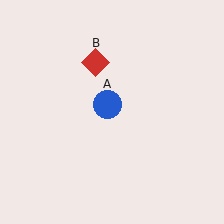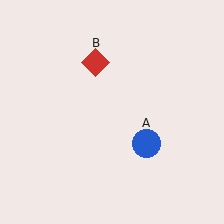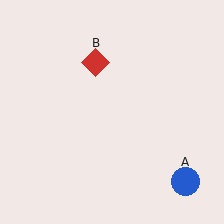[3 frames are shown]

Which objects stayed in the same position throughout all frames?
Red diamond (object B) remained stationary.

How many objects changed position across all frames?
1 object changed position: blue circle (object A).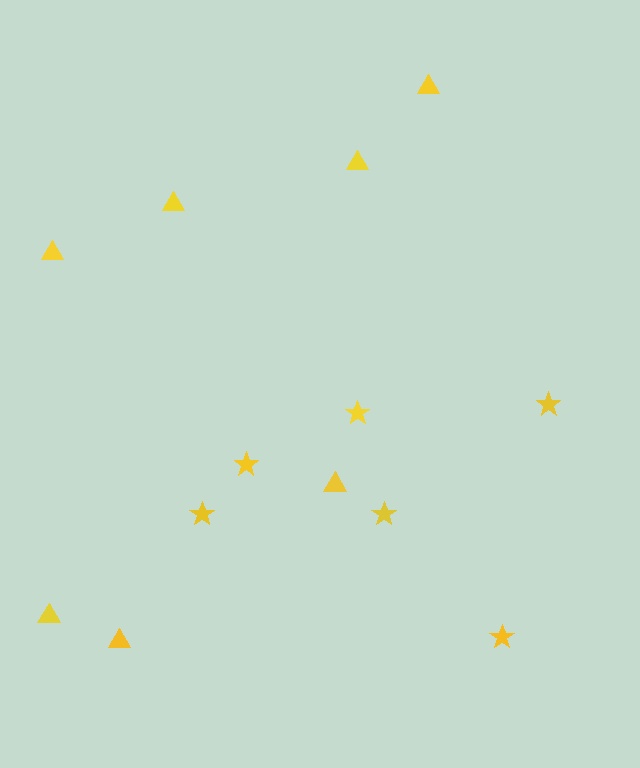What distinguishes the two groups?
There are 2 groups: one group of stars (6) and one group of triangles (7).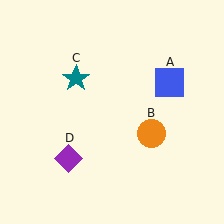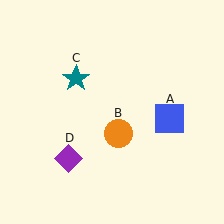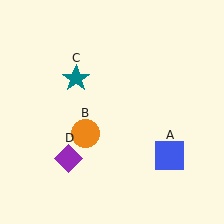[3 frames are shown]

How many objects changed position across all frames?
2 objects changed position: blue square (object A), orange circle (object B).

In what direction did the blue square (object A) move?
The blue square (object A) moved down.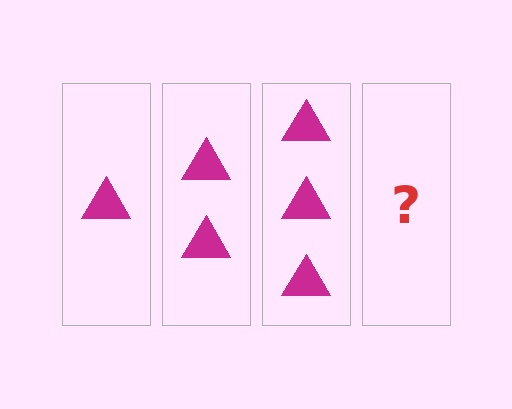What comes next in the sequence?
The next element should be 4 triangles.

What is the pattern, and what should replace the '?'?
The pattern is that each step adds one more triangle. The '?' should be 4 triangles.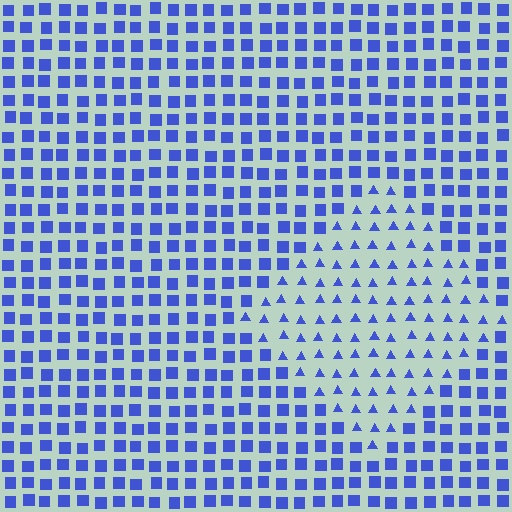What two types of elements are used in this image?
The image uses triangles inside the diamond region and squares outside it.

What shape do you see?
I see a diamond.